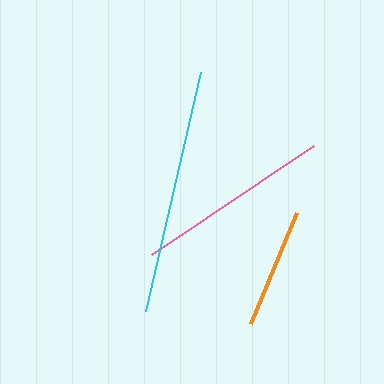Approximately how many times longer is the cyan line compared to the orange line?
The cyan line is approximately 2.0 times the length of the orange line.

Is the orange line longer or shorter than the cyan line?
The cyan line is longer than the orange line.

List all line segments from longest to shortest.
From longest to shortest: cyan, pink, orange.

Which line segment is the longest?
The cyan line is the longest at approximately 245 pixels.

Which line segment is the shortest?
The orange line is the shortest at approximately 120 pixels.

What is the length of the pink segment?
The pink segment is approximately 195 pixels long.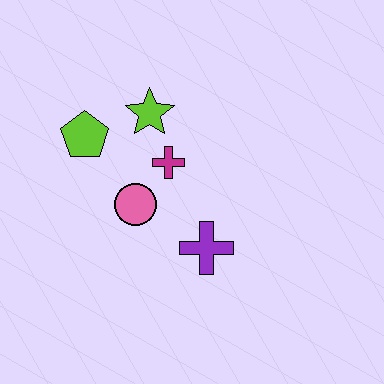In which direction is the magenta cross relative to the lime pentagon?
The magenta cross is to the right of the lime pentagon.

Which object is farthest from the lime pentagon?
The purple cross is farthest from the lime pentagon.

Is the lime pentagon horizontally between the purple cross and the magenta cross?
No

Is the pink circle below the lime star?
Yes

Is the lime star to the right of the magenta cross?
No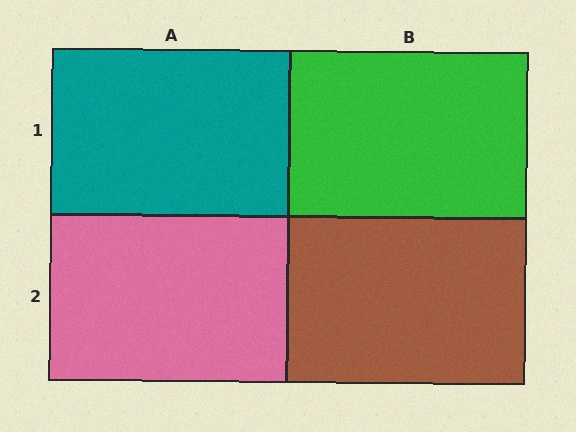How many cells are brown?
1 cell is brown.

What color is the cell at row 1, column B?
Green.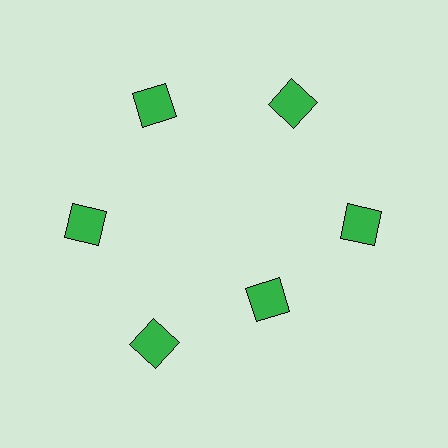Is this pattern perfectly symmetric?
No. The 6 green diamonds are arranged in a ring, but one element near the 5 o'clock position is pulled inward toward the center, breaking the 6-fold rotational symmetry.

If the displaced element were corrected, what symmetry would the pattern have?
It would have 6-fold rotational symmetry — the pattern would map onto itself every 60 degrees.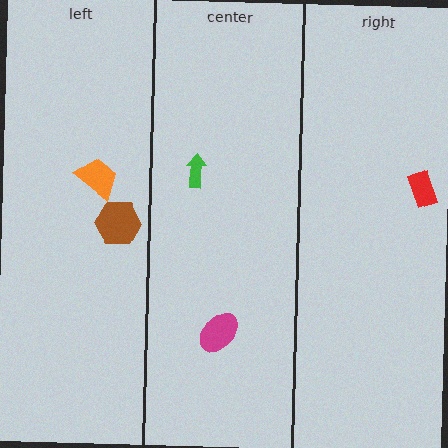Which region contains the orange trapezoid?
The left region.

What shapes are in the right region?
The red rectangle.